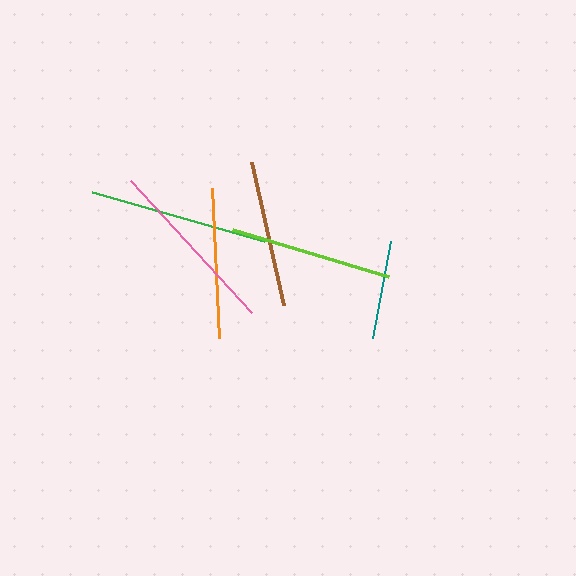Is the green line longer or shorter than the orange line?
The green line is longer than the orange line.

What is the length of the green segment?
The green segment is approximately 179 pixels long.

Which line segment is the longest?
The green line is the longest at approximately 179 pixels.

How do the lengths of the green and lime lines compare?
The green and lime lines are approximately the same length.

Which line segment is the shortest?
The teal line is the shortest at approximately 99 pixels.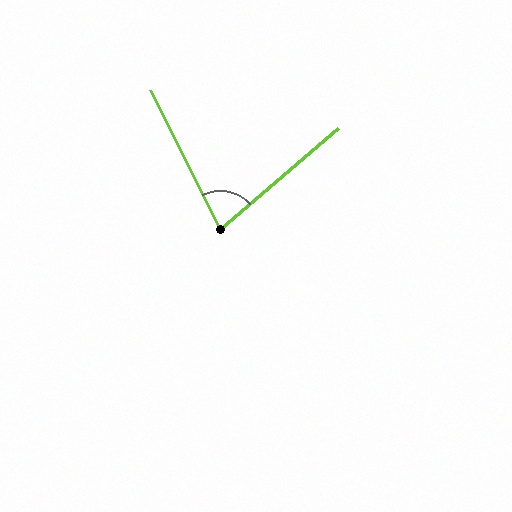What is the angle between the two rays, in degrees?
Approximately 76 degrees.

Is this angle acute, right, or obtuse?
It is acute.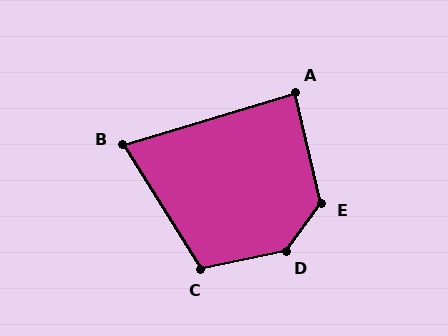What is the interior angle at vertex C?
Approximately 110 degrees (obtuse).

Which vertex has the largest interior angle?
D, at approximately 138 degrees.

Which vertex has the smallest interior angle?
B, at approximately 75 degrees.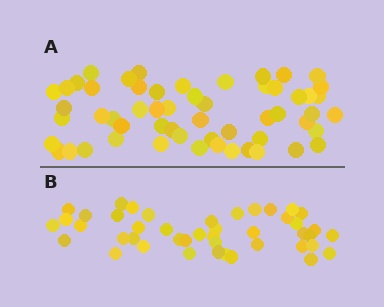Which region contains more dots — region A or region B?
Region A (the top region) has more dots.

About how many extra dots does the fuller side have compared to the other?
Region A has roughly 12 or so more dots than region B.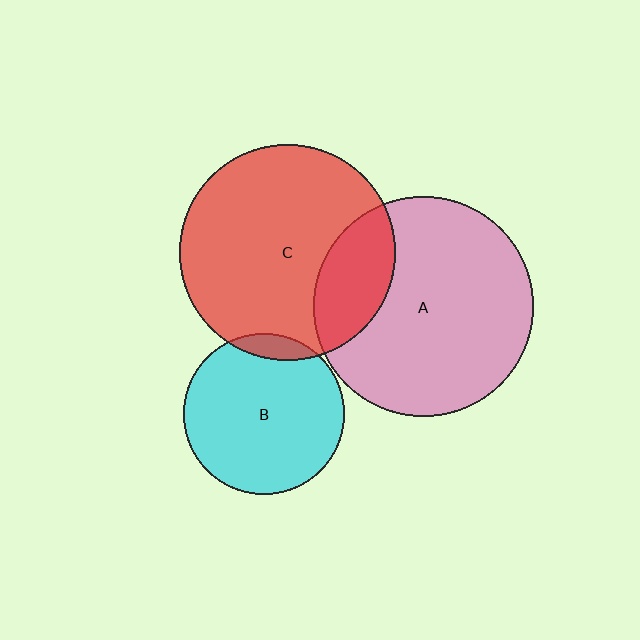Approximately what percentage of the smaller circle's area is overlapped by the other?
Approximately 20%.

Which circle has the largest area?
Circle A (pink).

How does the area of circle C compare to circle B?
Approximately 1.8 times.